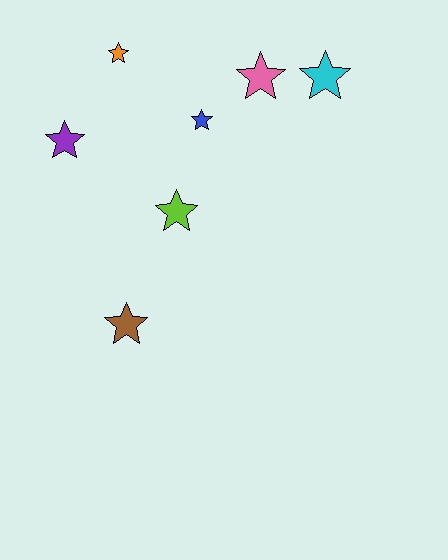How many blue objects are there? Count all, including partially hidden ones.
There is 1 blue object.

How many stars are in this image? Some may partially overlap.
There are 7 stars.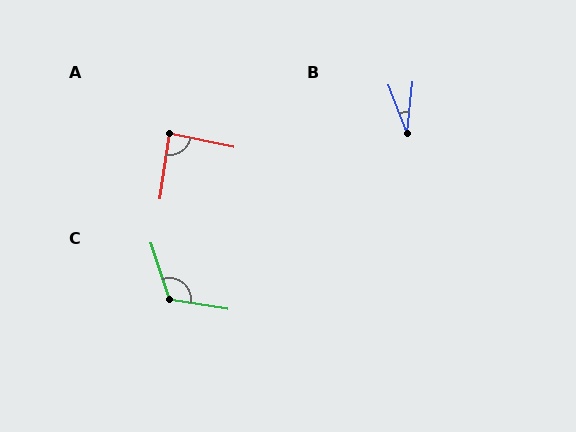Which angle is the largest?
C, at approximately 117 degrees.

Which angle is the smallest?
B, at approximately 27 degrees.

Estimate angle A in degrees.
Approximately 86 degrees.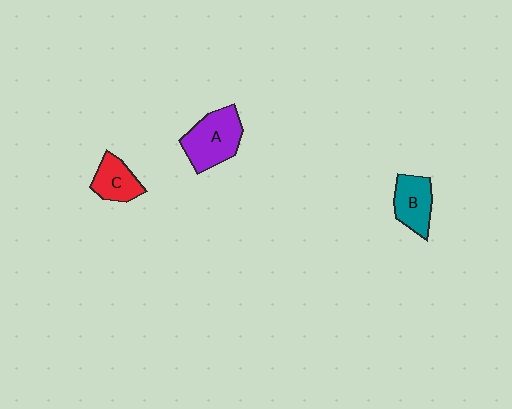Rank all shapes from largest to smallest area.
From largest to smallest: A (purple), B (teal), C (red).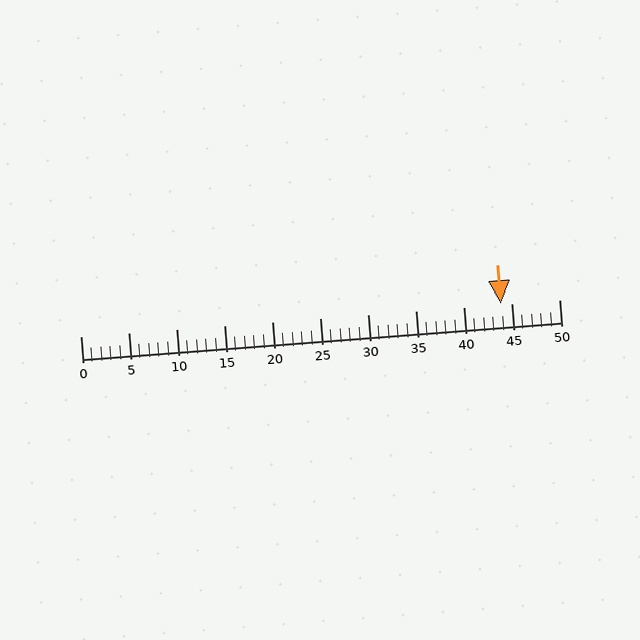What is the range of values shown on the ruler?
The ruler shows values from 0 to 50.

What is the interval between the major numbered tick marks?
The major tick marks are spaced 5 units apart.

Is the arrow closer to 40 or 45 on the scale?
The arrow is closer to 45.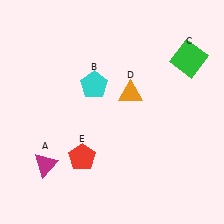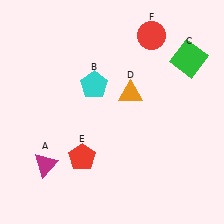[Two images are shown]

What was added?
A red circle (F) was added in Image 2.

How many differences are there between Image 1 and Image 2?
There is 1 difference between the two images.